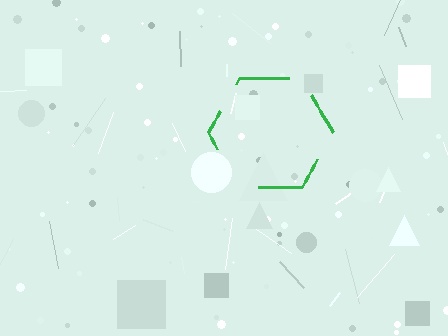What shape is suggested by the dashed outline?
The dashed outline suggests a hexagon.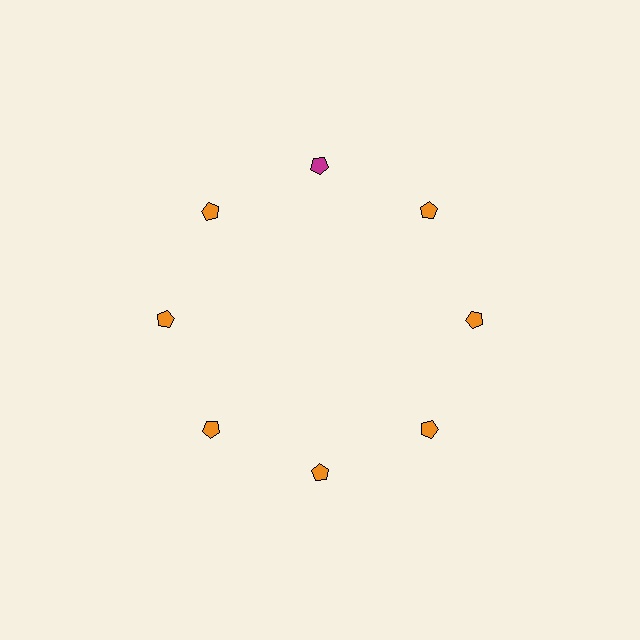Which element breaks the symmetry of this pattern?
The magenta pentagon at roughly the 12 o'clock position breaks the symmetry. All other shapes are orange pentagons.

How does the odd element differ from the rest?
It has a different color: magenta instead of orange.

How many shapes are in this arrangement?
There are 8 shapes arranged in a ring pattern.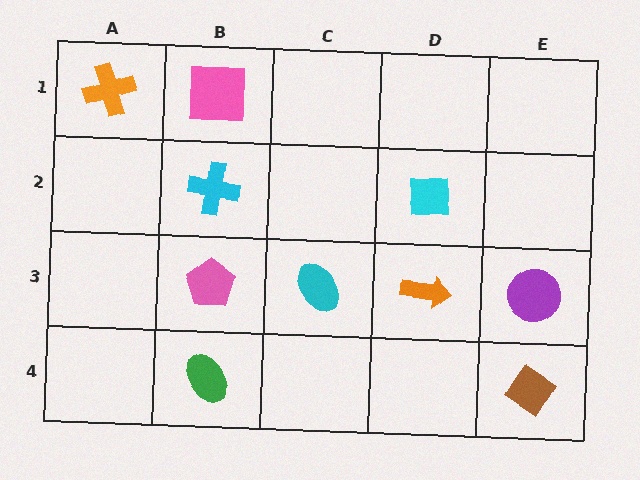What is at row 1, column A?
An orange cross.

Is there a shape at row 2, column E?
No, that cell is empty.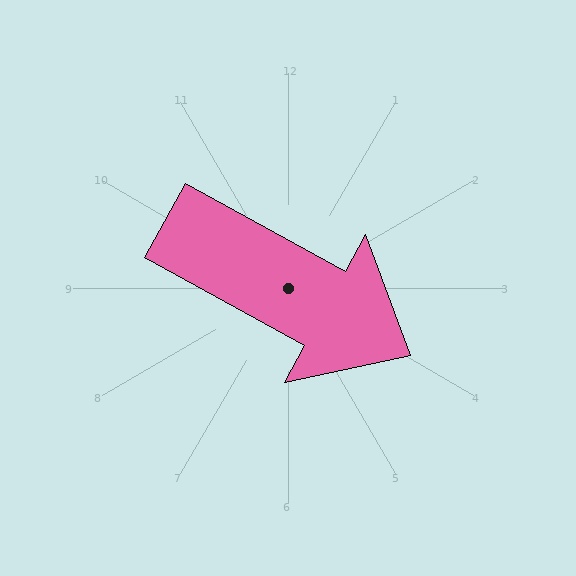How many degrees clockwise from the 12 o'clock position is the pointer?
Approximately 119 degrees.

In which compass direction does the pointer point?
Southeast.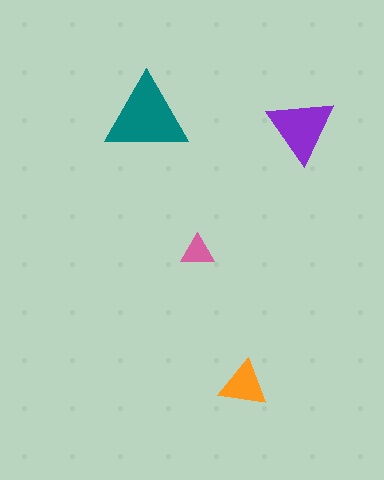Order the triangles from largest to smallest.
the teal one, the purple one, the orange one, the pink one.